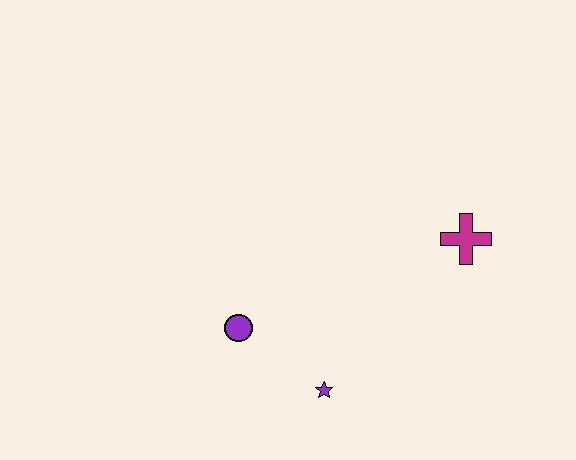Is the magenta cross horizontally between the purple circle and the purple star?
No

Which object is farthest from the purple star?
The magenta cross is farthest from the purple star.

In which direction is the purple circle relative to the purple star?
The purple circle is to the left of the purple star.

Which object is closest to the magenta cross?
The purple star is closest to the magenta cross.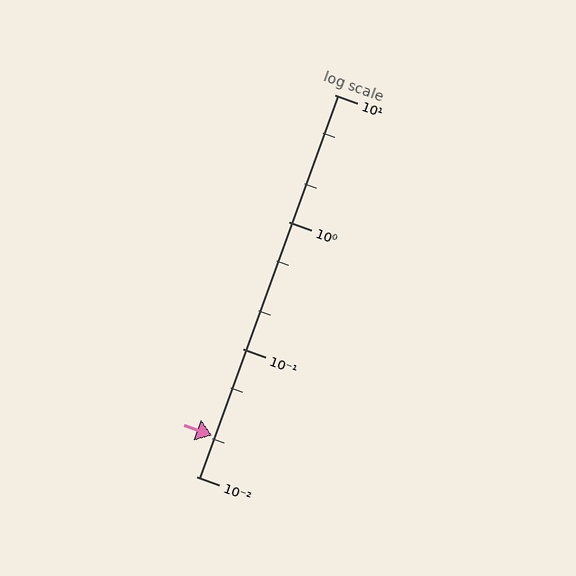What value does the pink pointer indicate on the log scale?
The pointer indicates approximately 0.021.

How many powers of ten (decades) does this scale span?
The scale spans 3 decades, from 0.01 to 10.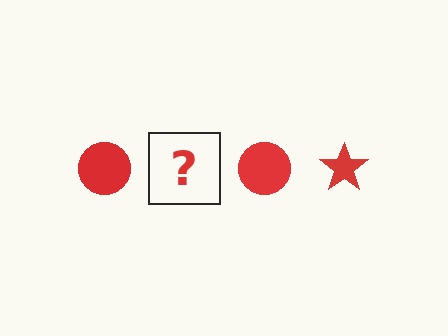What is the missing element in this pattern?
The missing element is a red star.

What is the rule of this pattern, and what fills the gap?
The rule is that the pattern cycles through circle, star shapes in red. The gap should be filled with a red star.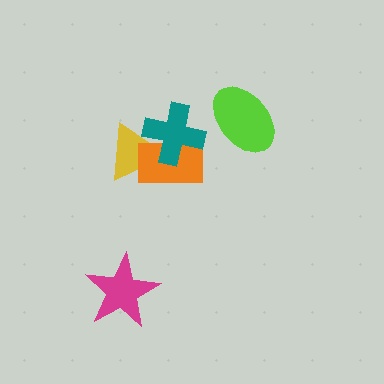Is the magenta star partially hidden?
No, no other shape covers it.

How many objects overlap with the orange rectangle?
2 objects overlap with the orange rectangle.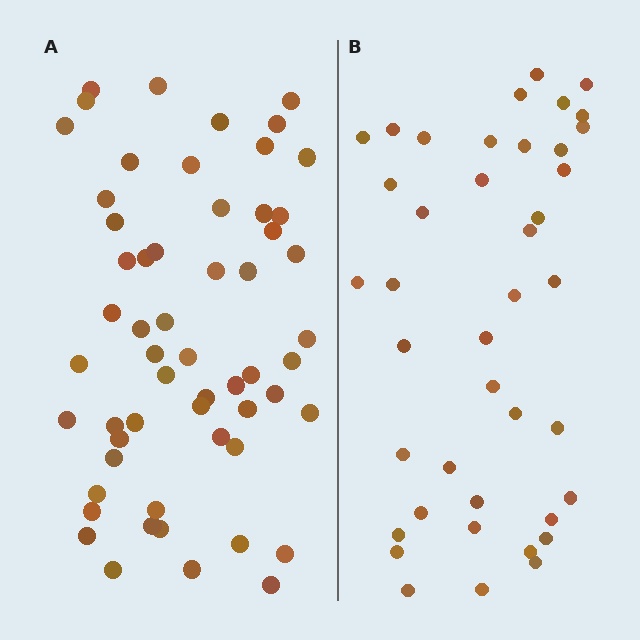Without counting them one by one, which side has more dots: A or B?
Region A (the left region) has more dots.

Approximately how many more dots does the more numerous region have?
Region A has approximately 15 more dots than region B.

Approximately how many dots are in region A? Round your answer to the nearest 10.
About 60 dots. (The exact count is 57, which rounds to 60.)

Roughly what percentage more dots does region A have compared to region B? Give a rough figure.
About 40% more.